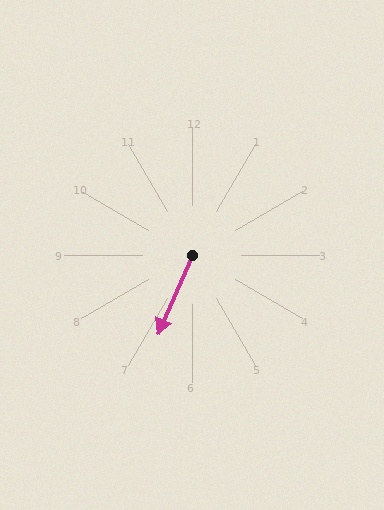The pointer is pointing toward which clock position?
Roughly 7 o'clock.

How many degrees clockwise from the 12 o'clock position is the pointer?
Approximately 203 degrees.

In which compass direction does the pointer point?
Southwest.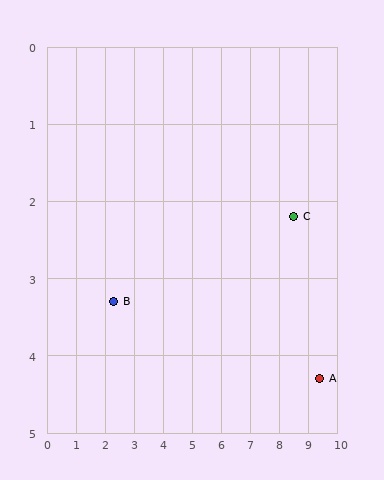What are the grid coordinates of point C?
Point C is at approximately (8.5, 2.2).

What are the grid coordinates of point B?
Point B is at approximately (2.3, 3.3).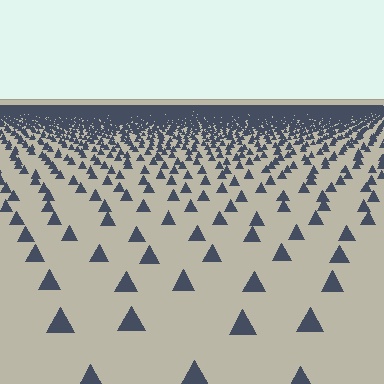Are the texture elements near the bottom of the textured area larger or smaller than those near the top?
Larger. Near the bottom, elements are closer to the viewer and appear at a bigger on-screen size.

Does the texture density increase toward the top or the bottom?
Density increases toward the top.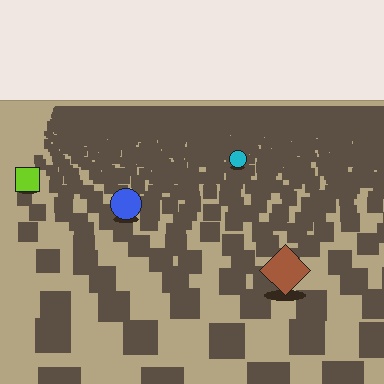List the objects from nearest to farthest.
From nearest to farthest: the brown diamond, the blue circle, the lime square, the cyan circle.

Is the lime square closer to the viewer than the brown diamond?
No. The brown diamond is closer — you can tell from the texture gradient: the ground texture is coarser near it.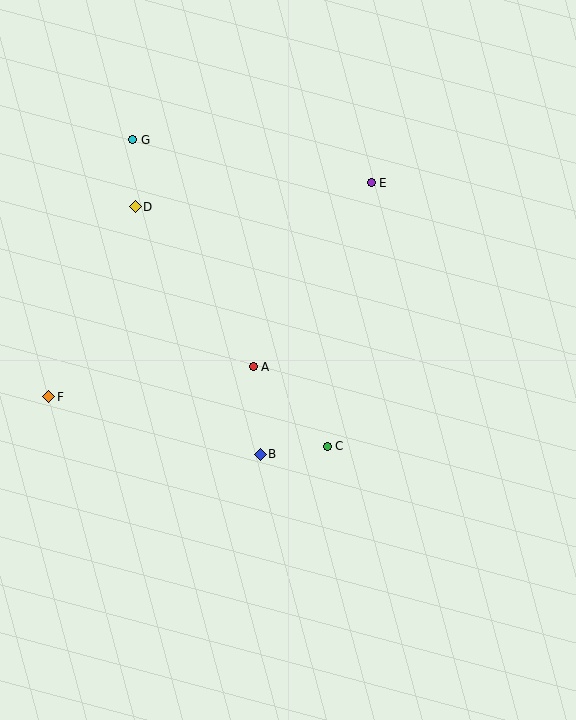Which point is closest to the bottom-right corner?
Point C is closest to the bottom-right corner.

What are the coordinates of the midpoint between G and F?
The midpoint between G and F is at (91, 268).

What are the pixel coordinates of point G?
Point G is at (133, 140).